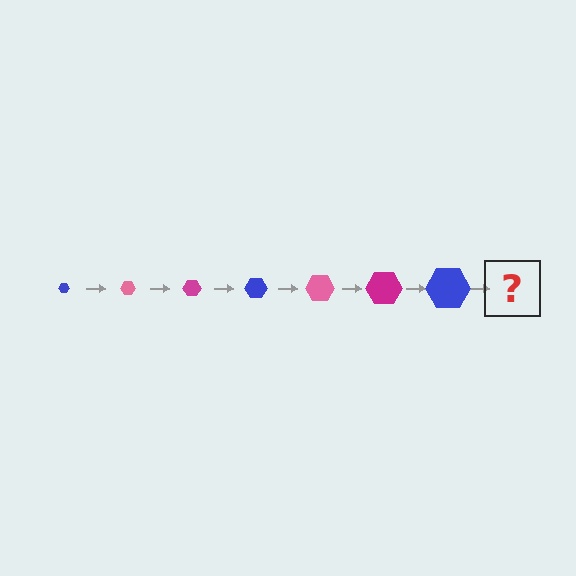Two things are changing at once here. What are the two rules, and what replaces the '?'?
The two rules are that the hexagon grows larger each step and the color cycles through blue, pink, and magenta. The '?' should be a pink hexagon, larger than the previous one.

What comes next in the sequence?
The next element should be a pink hexagon, larger than the previous one.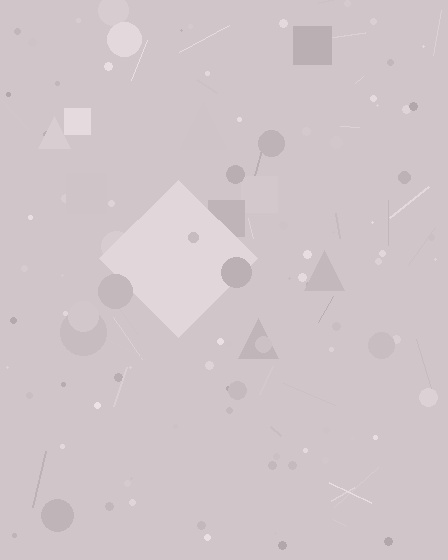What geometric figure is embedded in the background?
A diamond is embedded in the background.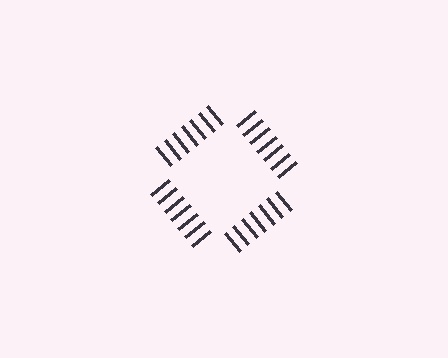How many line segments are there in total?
28 — 7 along each of the 4 edges.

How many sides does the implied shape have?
4 sides — the line-ends trace a square.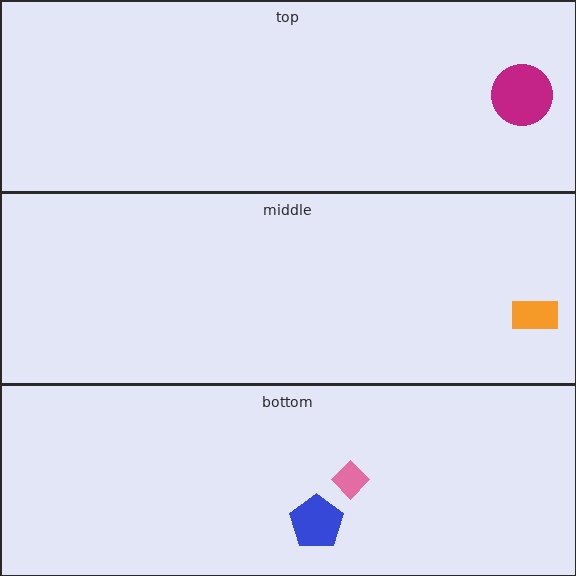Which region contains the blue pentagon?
The bottom region.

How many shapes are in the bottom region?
2.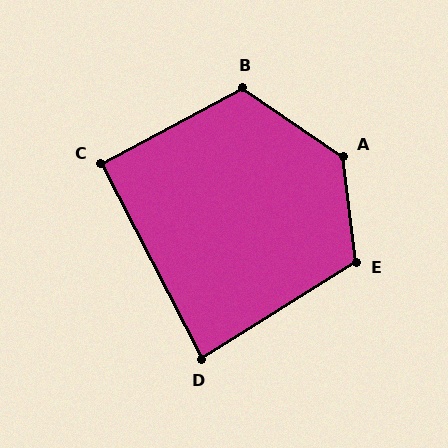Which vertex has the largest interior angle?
A, at approximately 131 degrees.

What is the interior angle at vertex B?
Approximately 118 degrees (obtuse).